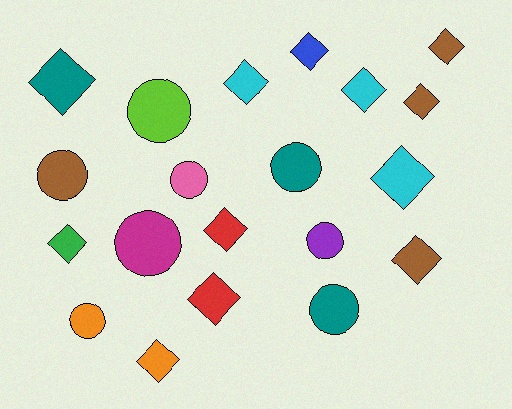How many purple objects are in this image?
There is 1 purple object.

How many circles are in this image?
There are 8 circles.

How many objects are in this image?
There are 20 objects.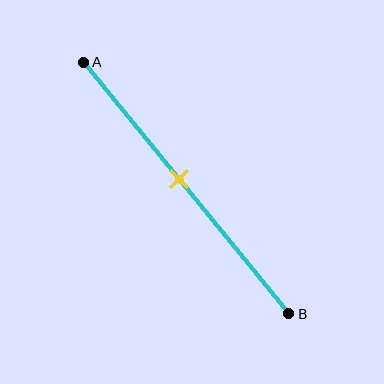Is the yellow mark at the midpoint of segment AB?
No, the mark is at about 45% from A, not at the 50% midpoint.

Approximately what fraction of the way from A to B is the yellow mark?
The yellow mark is approximately 45% of the way from A to B.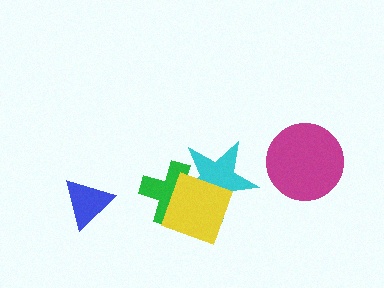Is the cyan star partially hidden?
Yes, it is partially covered by another shape.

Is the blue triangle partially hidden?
No, no other shape covers it.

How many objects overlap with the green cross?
2 objects overlap with the green cross.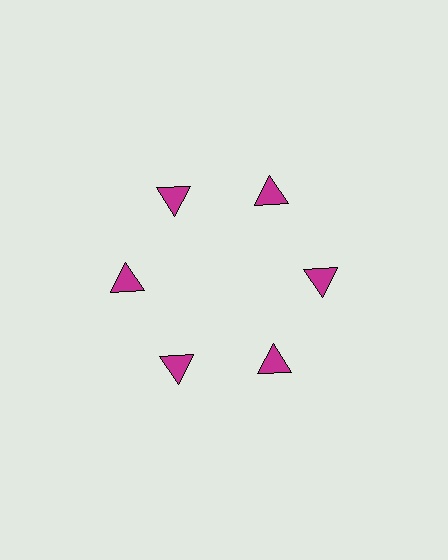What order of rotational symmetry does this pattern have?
This pattern has 6-fold rotational symmetry.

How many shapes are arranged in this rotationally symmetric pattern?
There are 6 shapes, arranged in 6 groups of 1.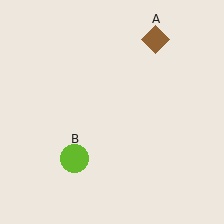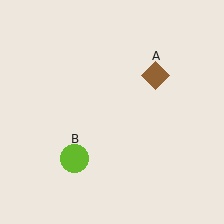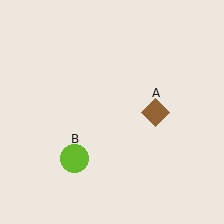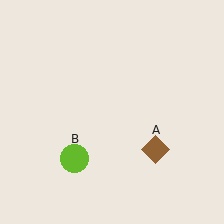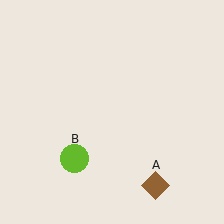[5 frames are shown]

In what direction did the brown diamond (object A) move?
The brown diamond (object A) moved down.